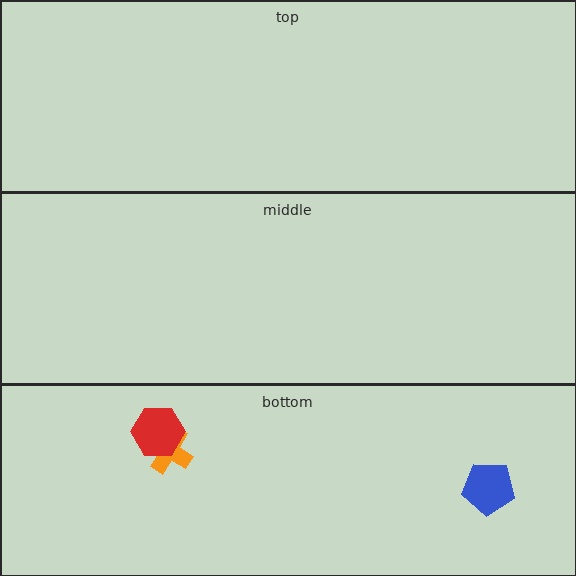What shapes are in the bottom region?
The blue pentagon, the orange cross, the red hexagon.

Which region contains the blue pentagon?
The bottom region.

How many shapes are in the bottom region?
3.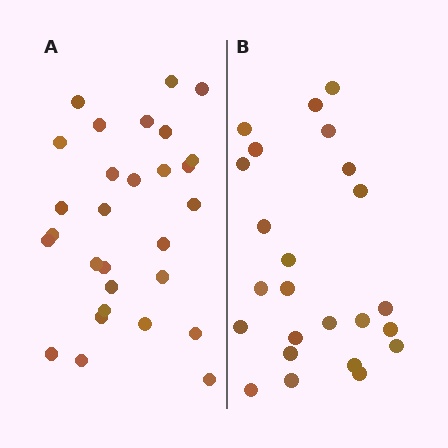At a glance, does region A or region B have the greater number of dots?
Region A (the left region) has more dots.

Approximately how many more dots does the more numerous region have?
Region A has about 5 more dots than region B.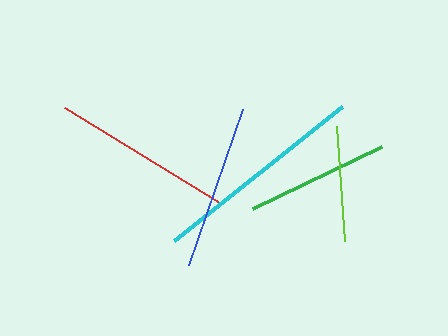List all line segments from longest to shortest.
From longest to shortest: cyan, red, blue, green, lime.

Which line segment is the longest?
The cyan line is the longest at approximately 215 pixels.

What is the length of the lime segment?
The lime segment is approximately 115 pixels long.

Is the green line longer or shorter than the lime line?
The green line is longer than the lime line.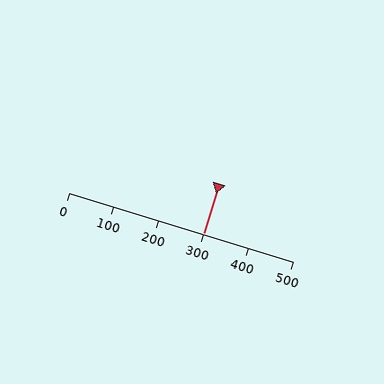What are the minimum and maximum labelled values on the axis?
The axis runs from 0 to 500.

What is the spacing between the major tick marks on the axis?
The major ticks are spaced 100 apart.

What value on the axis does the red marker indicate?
The marker indicates approximately 300.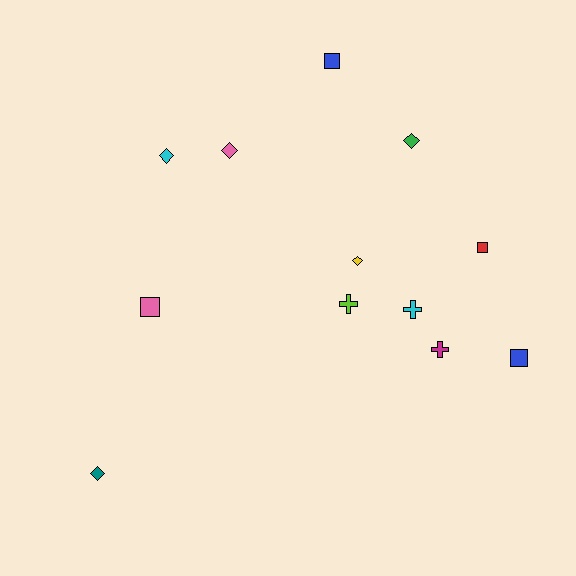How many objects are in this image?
There are 12 objects.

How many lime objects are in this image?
There is 1 lime object.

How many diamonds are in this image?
There are 5 diamonds.